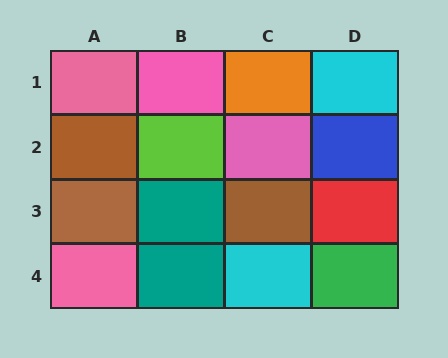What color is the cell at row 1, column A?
Pink.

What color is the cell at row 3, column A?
Brown.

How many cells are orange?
1 cell is orange.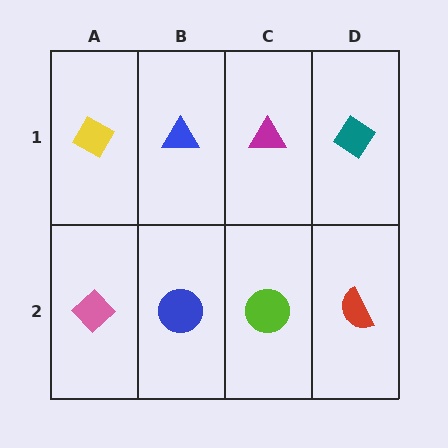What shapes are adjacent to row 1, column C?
A lime circle (row 2, column C), a blue triangle (row 1, column B), a teal diamond (row 1, column D).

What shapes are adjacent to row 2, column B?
A blue triangle (row 1, column B), a pink diamond (row 2, column A), a lime circle (row 2, column C).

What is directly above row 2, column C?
A magenta triangle.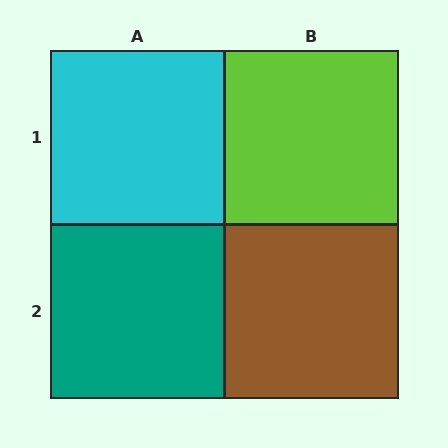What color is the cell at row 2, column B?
Brown.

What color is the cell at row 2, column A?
Teal.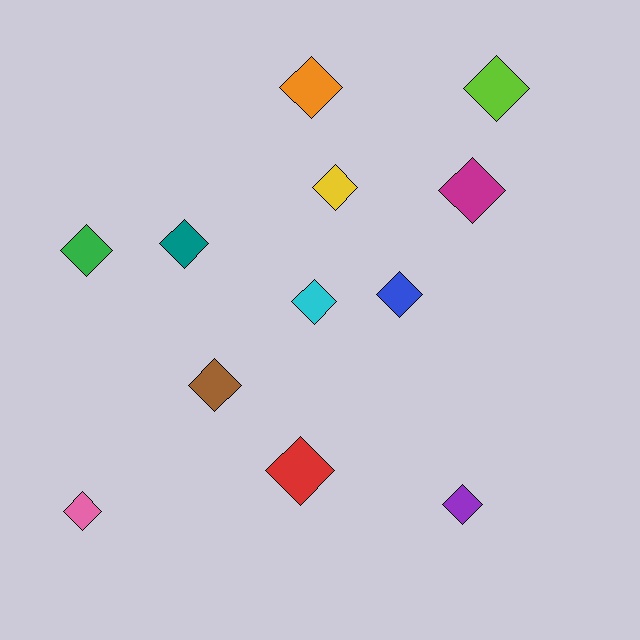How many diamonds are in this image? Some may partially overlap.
There are 12 diamonds.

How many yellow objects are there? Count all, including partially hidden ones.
There is 1 yellow object.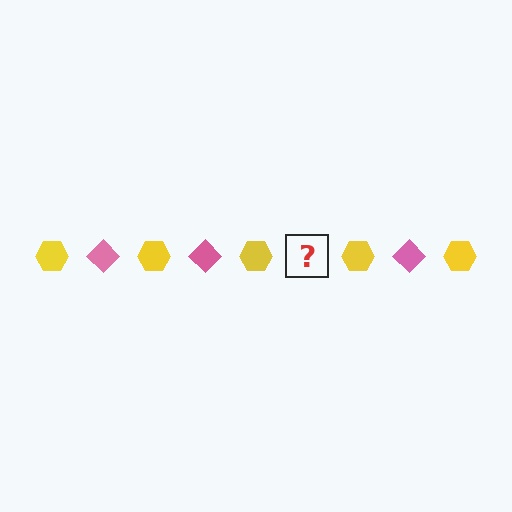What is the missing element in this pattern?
The missing element is a pink diamond.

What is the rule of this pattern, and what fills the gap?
The rule is that the pattern alternates between yellow hexagon and pink diamond. The gap should be filled with a pink diamond.